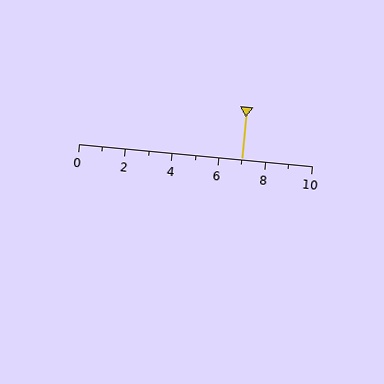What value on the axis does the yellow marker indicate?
The marker indicates approximately 7.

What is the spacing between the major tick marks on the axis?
The major ticks are spaced 2 apart.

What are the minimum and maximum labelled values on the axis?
The axis runs from 0 to 10.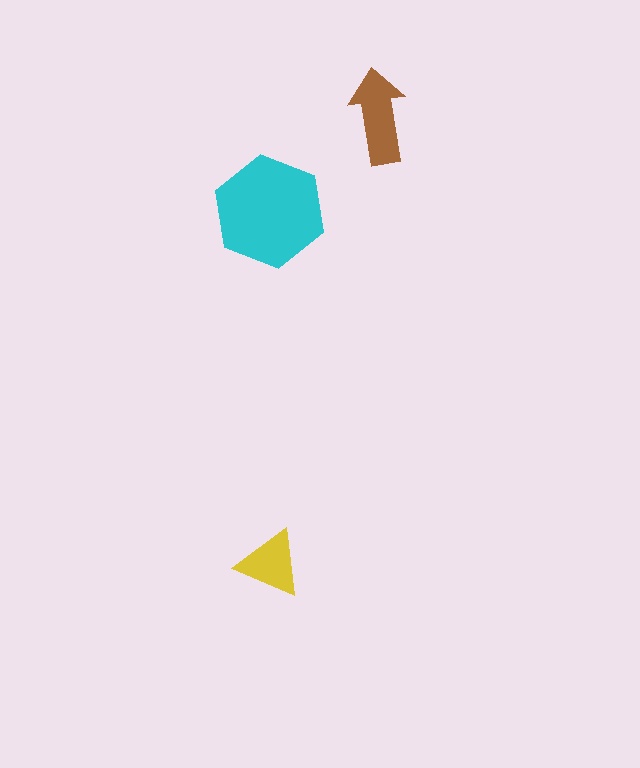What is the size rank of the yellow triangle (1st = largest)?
3rd.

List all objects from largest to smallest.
The cyan hexagon, the brown arrow, the yellow triangle.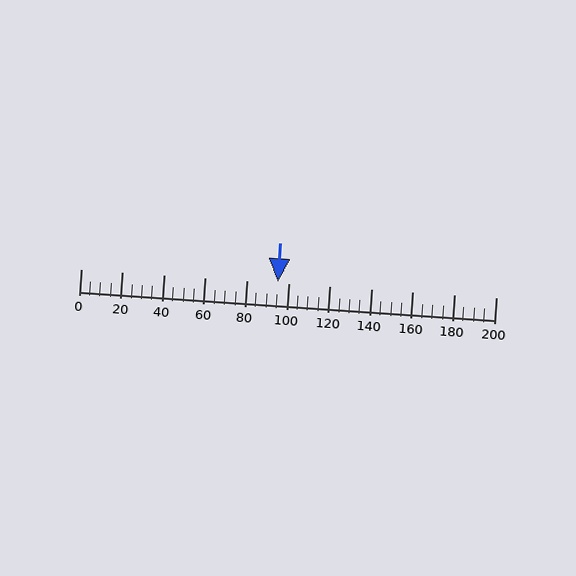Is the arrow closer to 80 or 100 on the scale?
The arrow is closer to 100.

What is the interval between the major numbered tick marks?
The major tick marks are spaced 20 units apart.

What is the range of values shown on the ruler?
The ruler shows values from 0 to 200.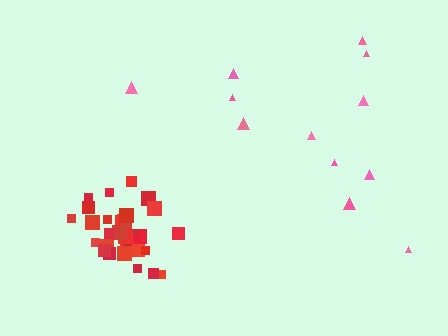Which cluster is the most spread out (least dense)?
Pink.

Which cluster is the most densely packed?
Red.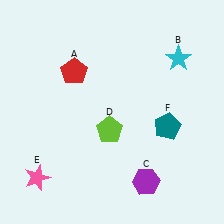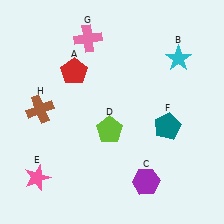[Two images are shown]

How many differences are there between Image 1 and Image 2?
There are 2 differences between the two images.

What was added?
A pink cross (G), a brown cross (H) were added in Image 2.